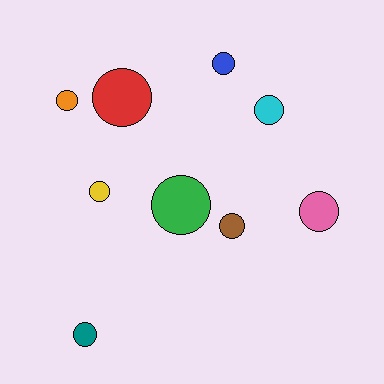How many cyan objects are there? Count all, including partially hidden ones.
There is 1 cyan object.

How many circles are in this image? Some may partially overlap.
There are 9 circles.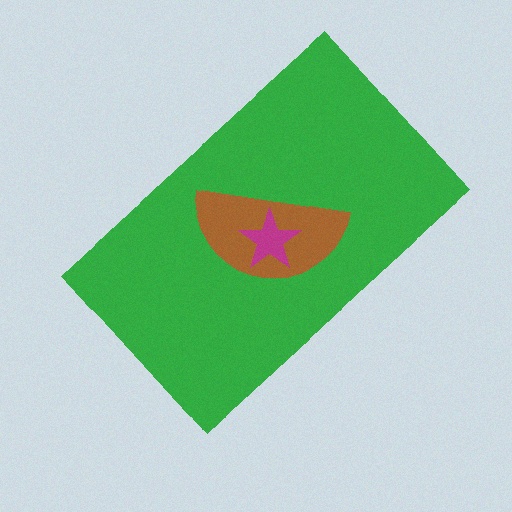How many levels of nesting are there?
3.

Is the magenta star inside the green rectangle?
Yes.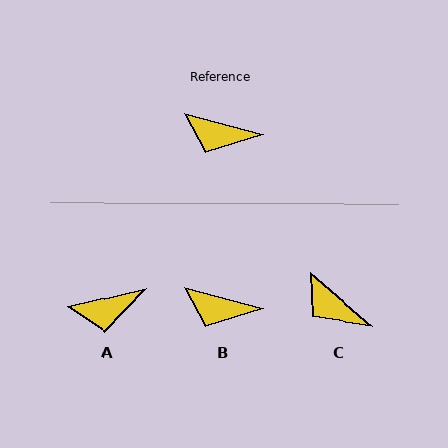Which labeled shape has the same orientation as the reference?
B.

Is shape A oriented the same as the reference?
No, it is off by about 28 degrees.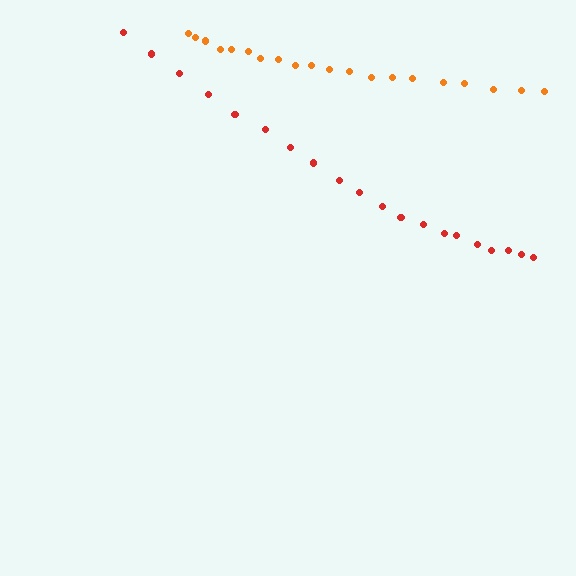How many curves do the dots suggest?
There are 2 distinct paths.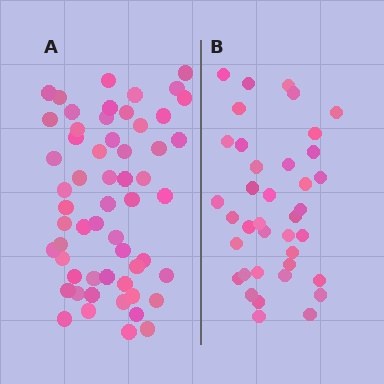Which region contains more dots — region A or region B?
Region A (the left region) has more dots.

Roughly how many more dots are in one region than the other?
Region A has approximately 20 more dots than region B.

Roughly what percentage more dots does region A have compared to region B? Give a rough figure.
About 50% more.